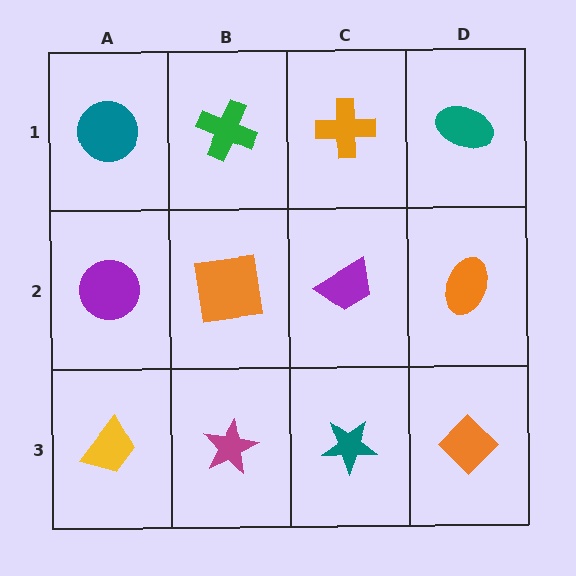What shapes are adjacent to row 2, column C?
An orange cross (row 1, column C), a teal star (row 3, column C), an orange square (row 2, column B), an orange ellipse (row 2, column D).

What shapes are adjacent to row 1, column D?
An orange ellipse (row 2, column D), an orange cross (row 1, column C).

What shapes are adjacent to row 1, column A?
A purple circle (row 2, column A), a green cross (row 1, column B).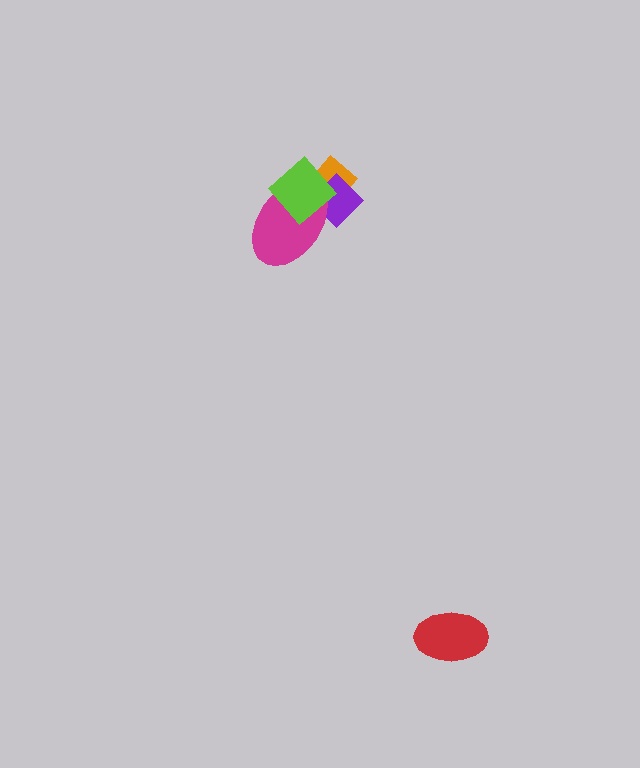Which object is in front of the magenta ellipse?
The lime diamond is in front of the magenta ellipse.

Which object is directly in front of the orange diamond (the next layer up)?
The purple diamond is directly in front of the orange diamond.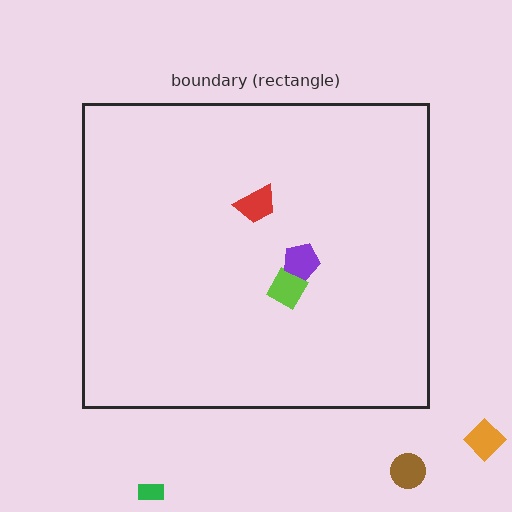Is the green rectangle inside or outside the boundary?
Outside.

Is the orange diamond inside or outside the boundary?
Outside.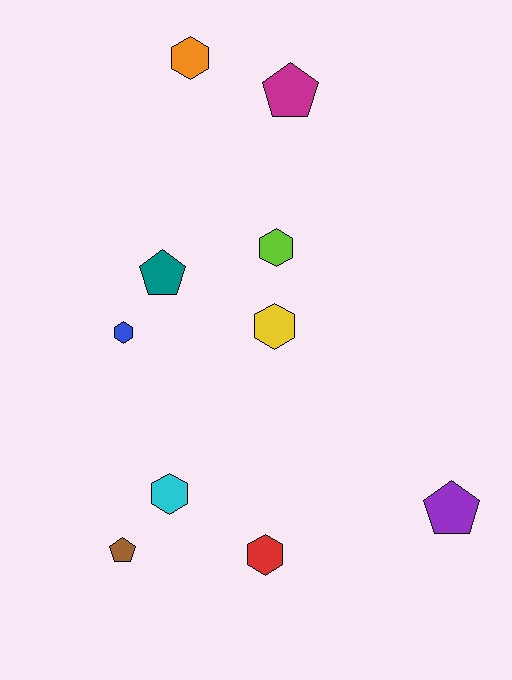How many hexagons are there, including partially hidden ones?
There are 6 hexagons.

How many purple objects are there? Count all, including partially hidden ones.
There is 1 purple object.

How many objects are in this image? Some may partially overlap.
There are 10 objects.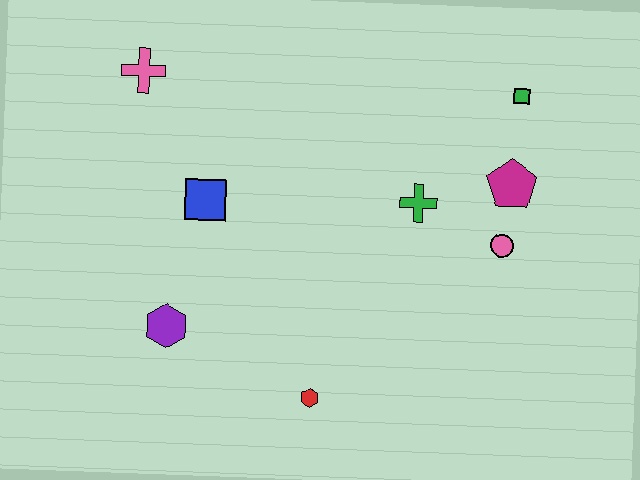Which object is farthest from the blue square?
The green square is farthest from the blue square.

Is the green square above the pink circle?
Yes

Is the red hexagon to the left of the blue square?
No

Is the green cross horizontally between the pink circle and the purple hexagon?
Yes